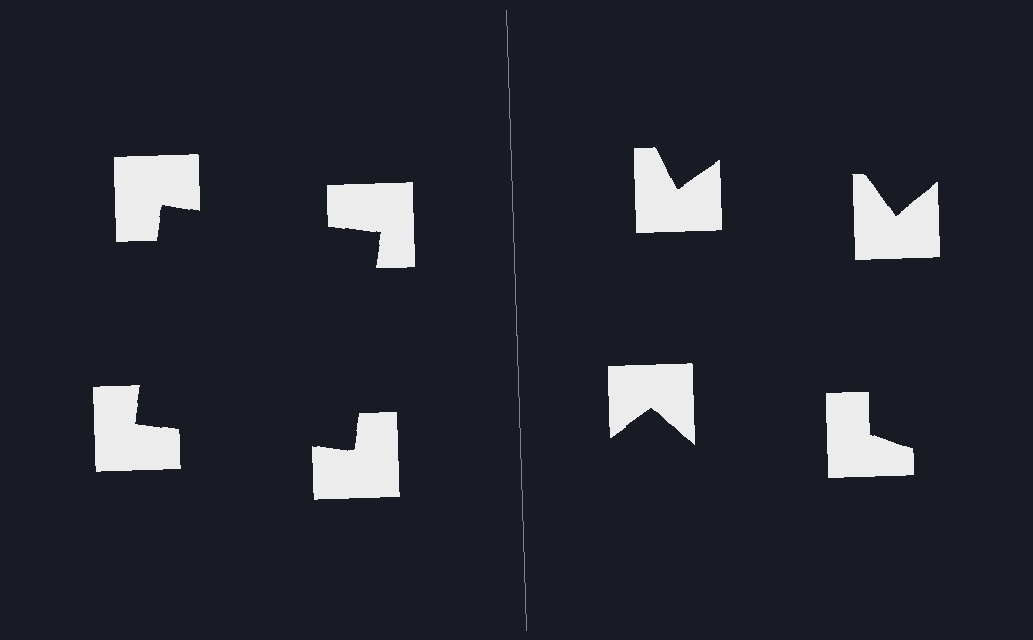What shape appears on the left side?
An illusory square.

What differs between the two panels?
The notched squares are positioned identically on both sides; only the wedge orientations differ. On the left they align to a square; on the right they are misaligned.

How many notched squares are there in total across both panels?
8 — 4 on each side.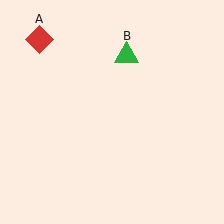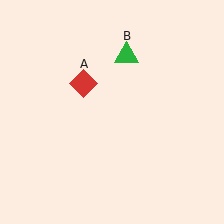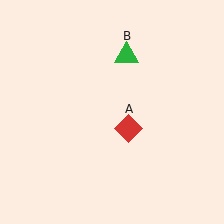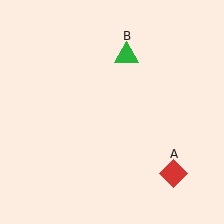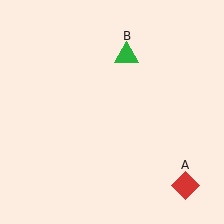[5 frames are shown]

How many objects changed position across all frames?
1 object changed position: red diamond (object A).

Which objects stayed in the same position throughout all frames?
Green triangle (object B) remained stationary.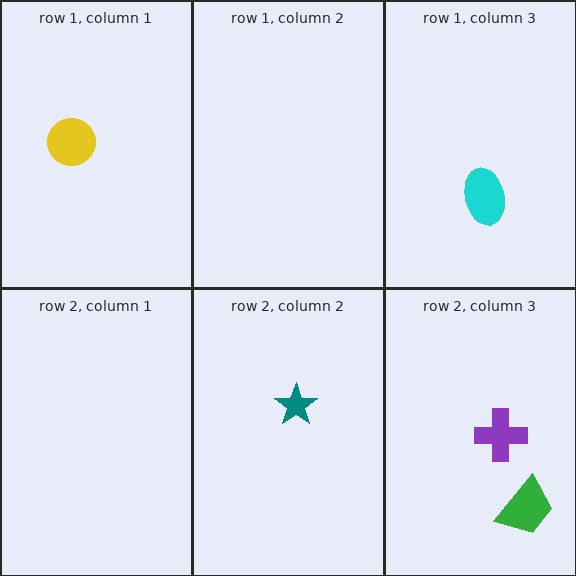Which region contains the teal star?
The row 2, column 2 region.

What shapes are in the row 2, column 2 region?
The teal star.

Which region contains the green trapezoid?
The row 2, column 3 region.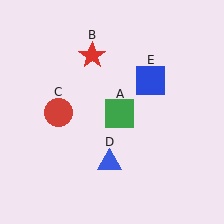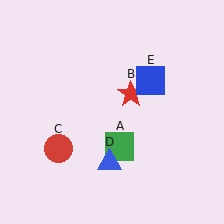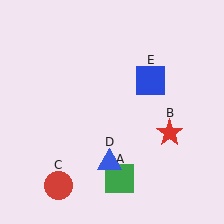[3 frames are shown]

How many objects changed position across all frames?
3 objects changed position: green square (object A), red star (object B), red circle (object C).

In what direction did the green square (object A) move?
The green square (object A) moved down.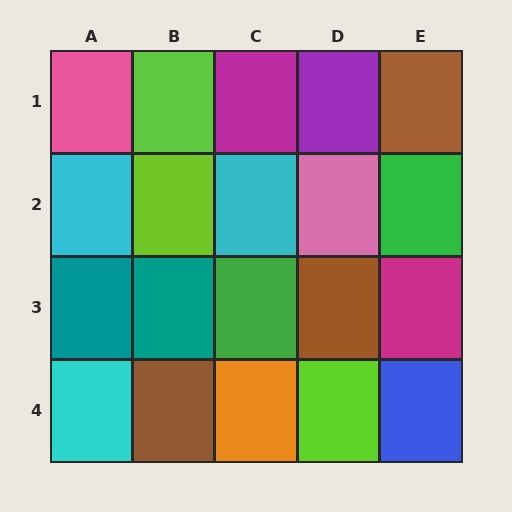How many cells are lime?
3 cells are lime.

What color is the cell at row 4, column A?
Cyan.